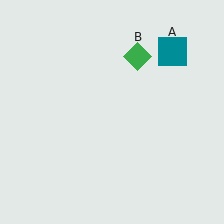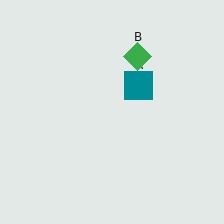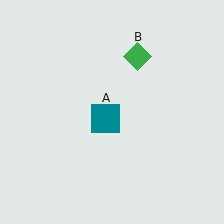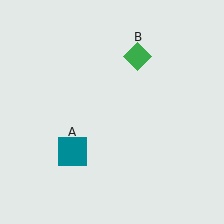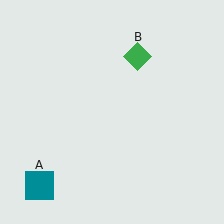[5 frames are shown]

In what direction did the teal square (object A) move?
The teal square (object A) moved down and to the left.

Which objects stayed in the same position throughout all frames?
Green diamond (object B) remained stationary.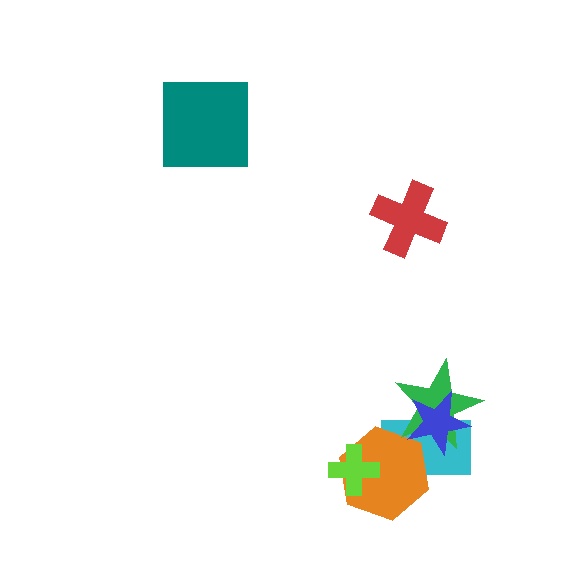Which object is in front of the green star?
The blue star is in front of the green star.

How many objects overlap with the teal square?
0 objects overlap with the teal square.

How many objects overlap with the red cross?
0 objects overlap with the red cross.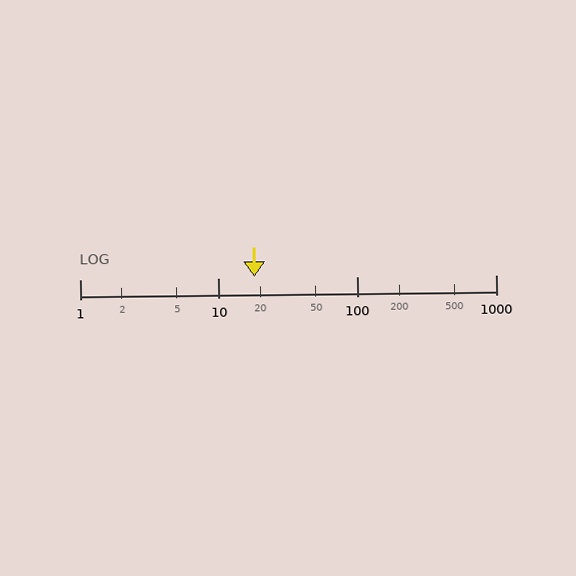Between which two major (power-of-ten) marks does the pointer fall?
The pointer is between 10 and 100.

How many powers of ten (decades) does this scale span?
The scale spans 3 decades, from 1 to 1000.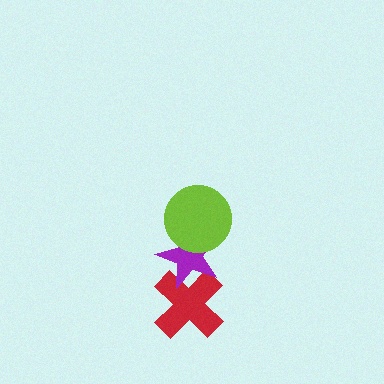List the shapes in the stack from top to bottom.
From top to bottom: the lime circle, the purple star, the red cross.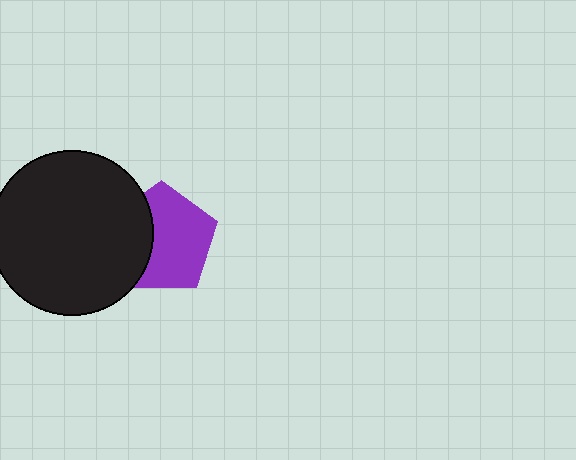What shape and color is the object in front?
The object in front is a black circle.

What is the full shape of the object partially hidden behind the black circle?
The partially hidden object is a purple pentagon.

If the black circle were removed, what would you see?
You would see the complete purple pentagon.